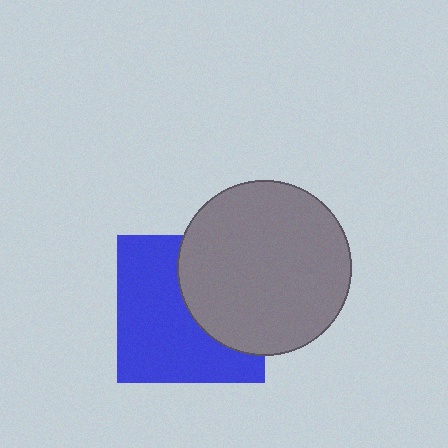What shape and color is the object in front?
The object in front is a gray circle.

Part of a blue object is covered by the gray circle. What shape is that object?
It is a square.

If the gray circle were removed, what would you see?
You would see the complete blue square.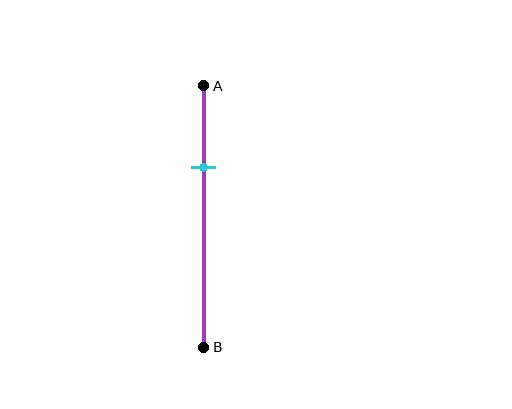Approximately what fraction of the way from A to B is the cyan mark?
The cyan mark is approximately 30% of the way from A to B.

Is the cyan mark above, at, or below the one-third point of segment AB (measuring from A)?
The cyan mark is approximately at the one-third point of segment AB.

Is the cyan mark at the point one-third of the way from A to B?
Yes, the mark is approximately at the one-third point.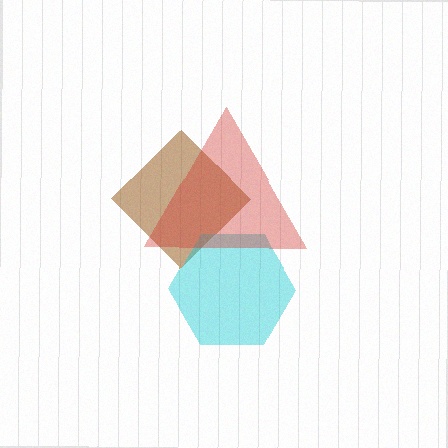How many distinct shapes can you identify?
There are 3 distinct shapes: a brown diamond, a cyan hexagon, a red triangle.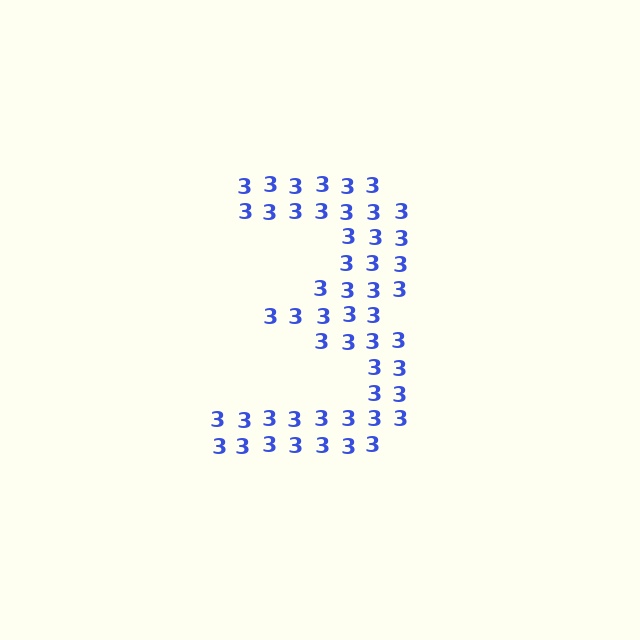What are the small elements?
The small elements are digit 3's.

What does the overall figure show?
The overall figure shows the digit 3.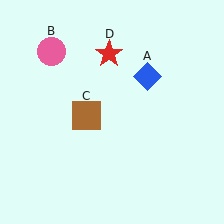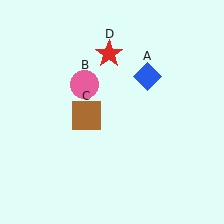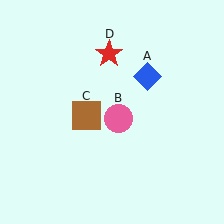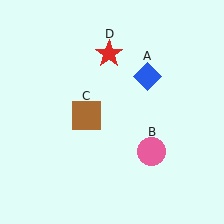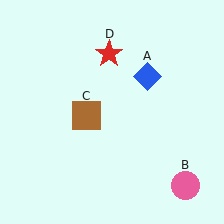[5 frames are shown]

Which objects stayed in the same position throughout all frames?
Blue diamond (object A) and brown square (object C) and red star (object D) remained stationary.